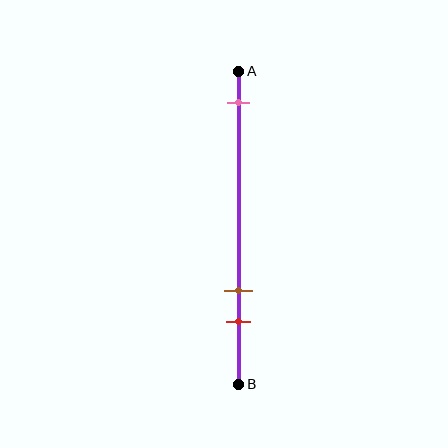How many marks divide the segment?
There are 3 marks dividing the segment.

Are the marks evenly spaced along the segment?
No, the marks are not evenly spaced.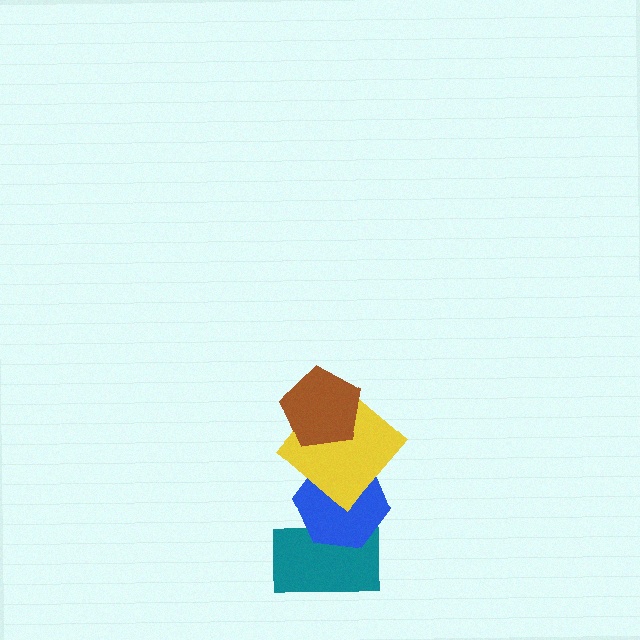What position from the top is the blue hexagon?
The blue hexagon is 3rd from the top.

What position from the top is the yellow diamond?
The yellow diamond is 2nd from the top.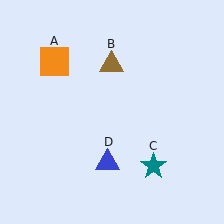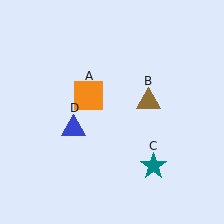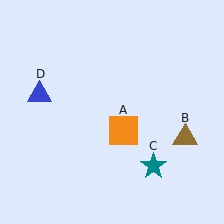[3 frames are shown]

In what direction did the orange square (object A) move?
The orange square (object A) moved down and to the right.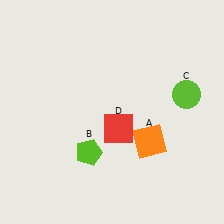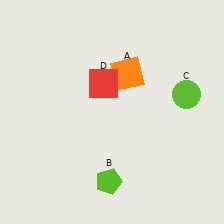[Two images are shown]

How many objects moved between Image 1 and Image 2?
3 objects moved between the two images.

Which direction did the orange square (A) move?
The orange square (A) moved up.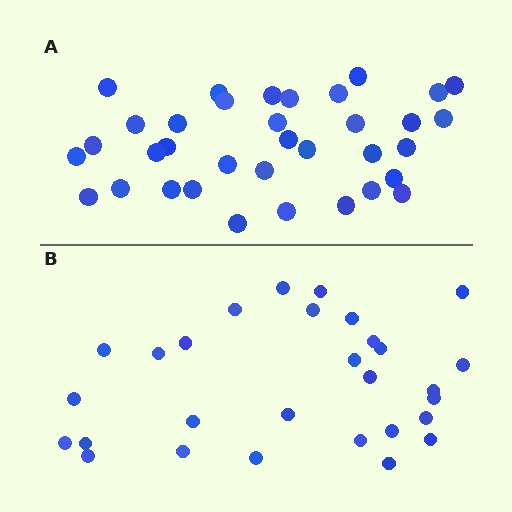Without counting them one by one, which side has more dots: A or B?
Region A (the top region) has more dots.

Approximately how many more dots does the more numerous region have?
Region A has about 6 more dots than region B.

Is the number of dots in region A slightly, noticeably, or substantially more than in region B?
Region A has only slightly more — the two regions are fairly close. The ratio is roughly 1.2 to 1.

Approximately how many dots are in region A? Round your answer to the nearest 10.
About 40 dots. (The exact count is 35, which rounds to 40.)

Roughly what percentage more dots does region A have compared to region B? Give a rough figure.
About 20% more.